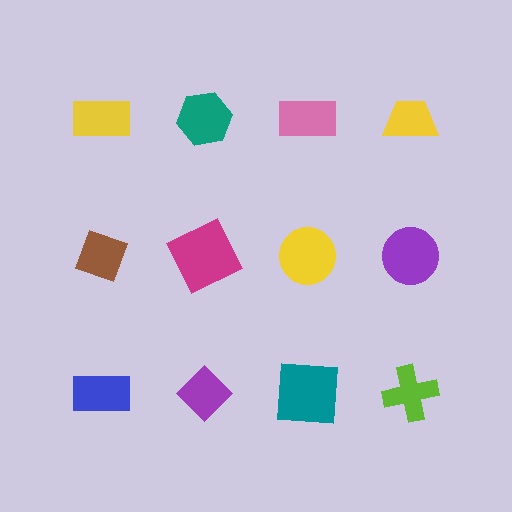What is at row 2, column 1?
A brown diamond.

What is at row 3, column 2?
A purple diamond.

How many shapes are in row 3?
4 shapes.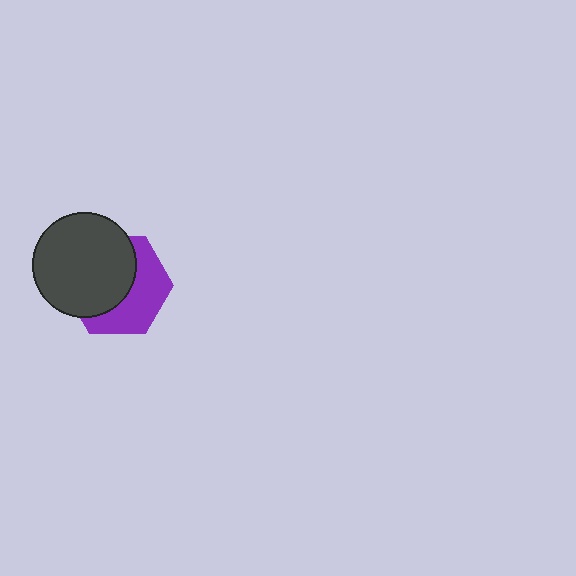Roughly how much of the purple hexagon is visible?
About half of it is visible (roughly 45%).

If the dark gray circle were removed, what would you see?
You would see the complete purple hexagon.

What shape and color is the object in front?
The object in front is a dark gray circle.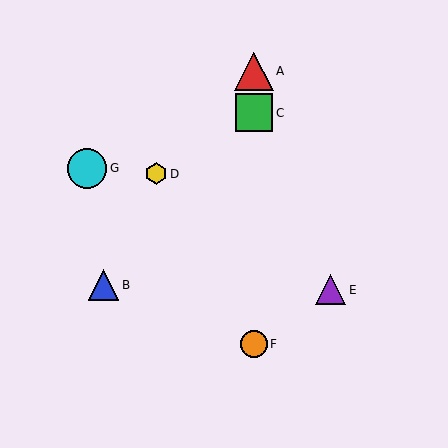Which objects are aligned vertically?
Objects A, C, F are aligned vertically.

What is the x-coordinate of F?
Object F is at x≈254.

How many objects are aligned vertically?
3 objects (A, C, F) are aligned vertically.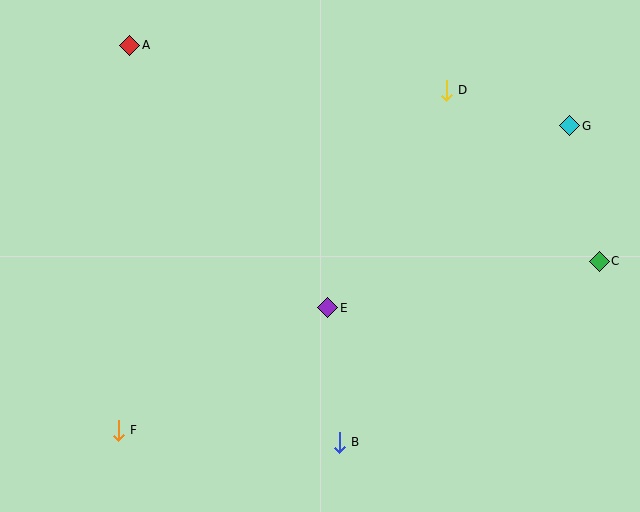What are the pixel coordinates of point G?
Point G is at (570, 126).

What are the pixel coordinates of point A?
Point A is at (130, 45).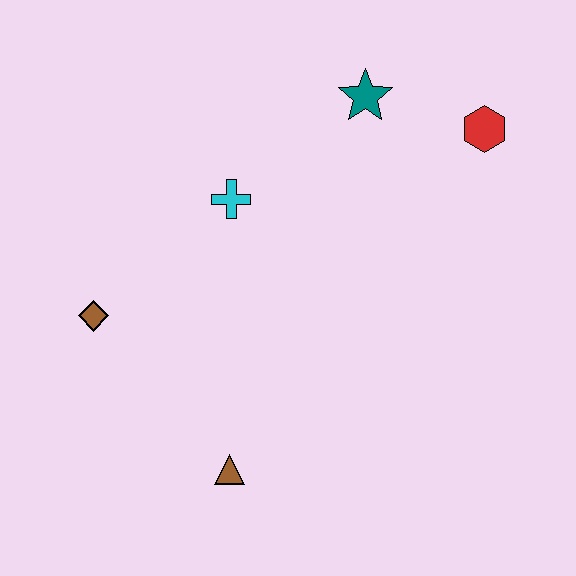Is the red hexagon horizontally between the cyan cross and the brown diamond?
No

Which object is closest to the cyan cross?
The teal star is closest to the cyan cross.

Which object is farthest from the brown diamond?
The red hexagon is farthest from the brown diamond.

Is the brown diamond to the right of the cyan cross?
No